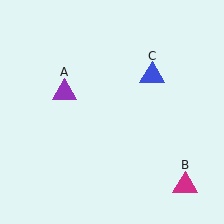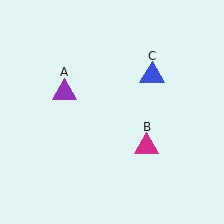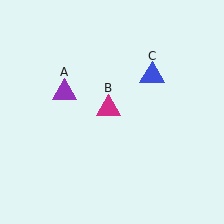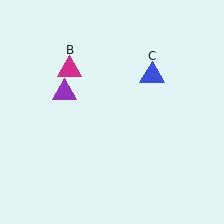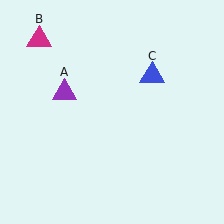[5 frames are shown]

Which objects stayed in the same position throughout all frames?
Purple triangle (object A) and blue triangle (object C) remained stationary.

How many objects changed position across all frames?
1 object changed position: magenta triangle (object B).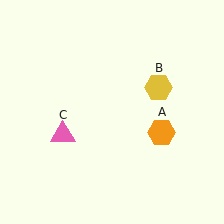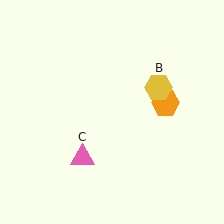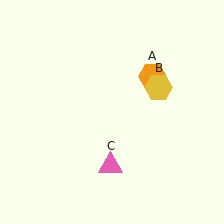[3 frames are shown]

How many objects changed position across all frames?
2 objects changed position: orange hexagon (object A), pink triangle (object C).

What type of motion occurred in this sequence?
The orange hexagon (object A), pink triangle (object C) rotated counterclockwise around the center of the scene.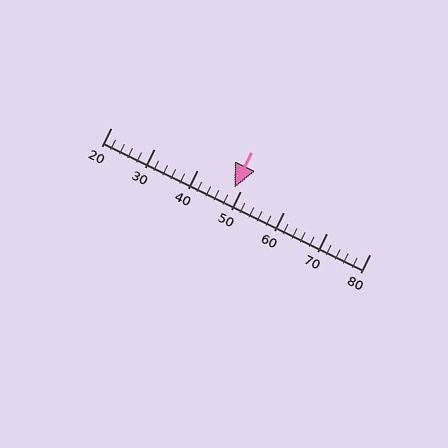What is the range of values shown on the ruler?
The ruler shows values from 20 to 80.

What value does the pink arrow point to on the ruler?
The pink arrow points to approximately 49.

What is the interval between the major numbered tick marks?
The major tick marks are spaced 10 units apart.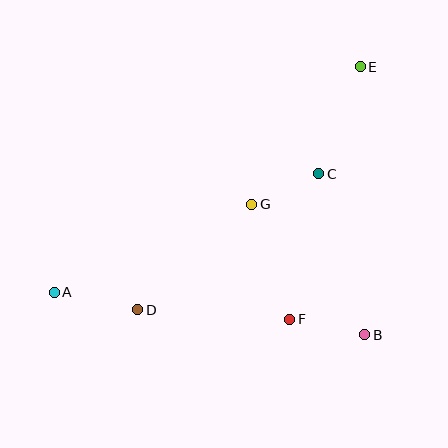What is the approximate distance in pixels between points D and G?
The distance between D and G is approximately 155 pixels.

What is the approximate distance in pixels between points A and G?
The distance between A and G is approximately 216 pixels.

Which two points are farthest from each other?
Points A and E are farthest from each other.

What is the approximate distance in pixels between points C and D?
The distance between C and D is approximately 226 pixels.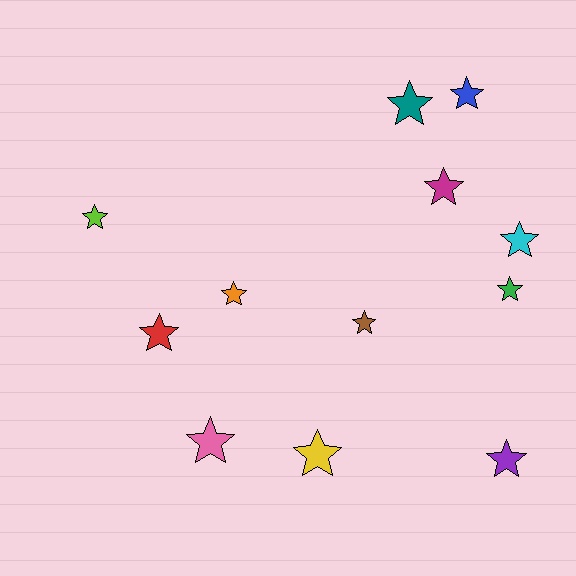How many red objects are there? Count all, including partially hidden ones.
There is 1 red object.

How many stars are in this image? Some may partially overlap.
There are 12 stars.